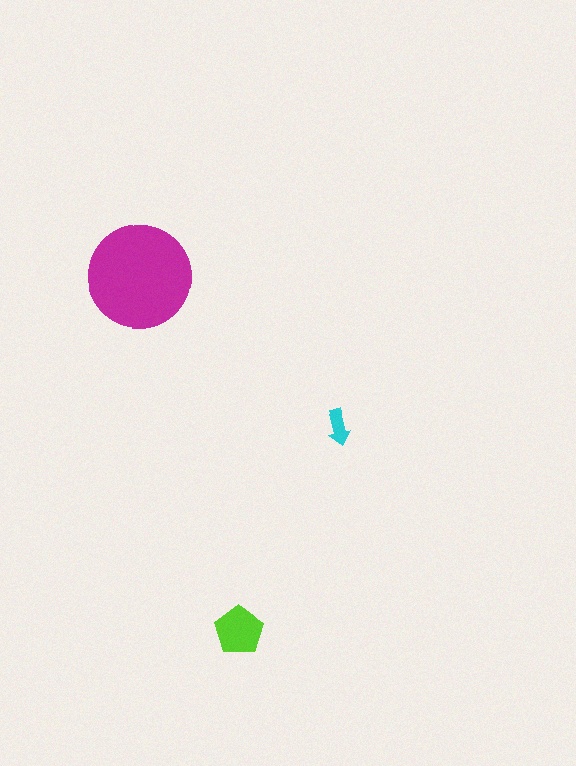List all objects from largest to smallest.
The magenta circle, the lime pentagon, the cyan arrow.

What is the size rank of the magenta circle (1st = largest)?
1st.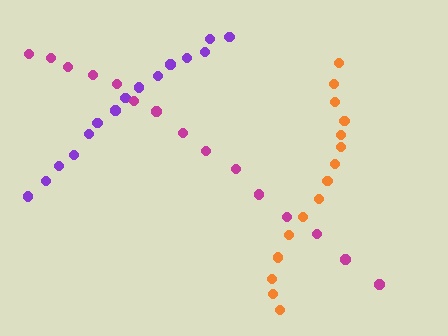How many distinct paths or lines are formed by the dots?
There are 3 distinct paths.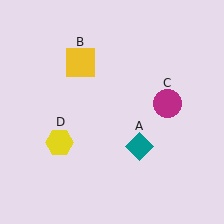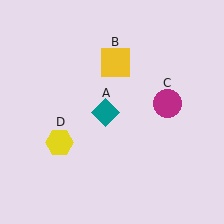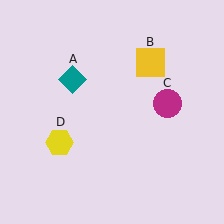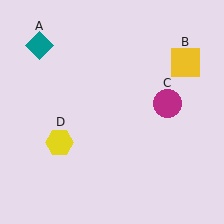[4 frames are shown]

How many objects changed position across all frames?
2 objects changed position: teal diamond (object A), yellow square (object B).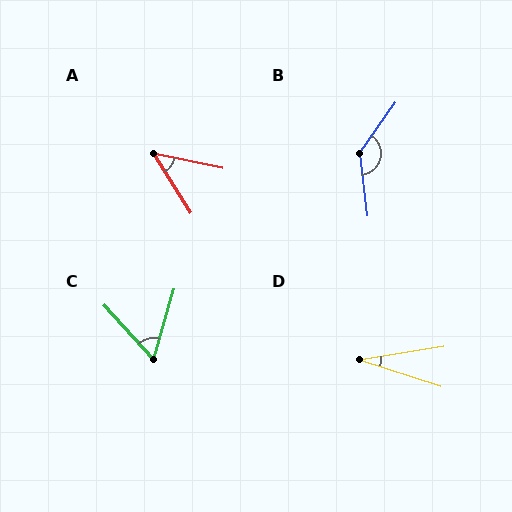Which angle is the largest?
B, at approximately 138 degrees.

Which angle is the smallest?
D, at approximately 27 degrees.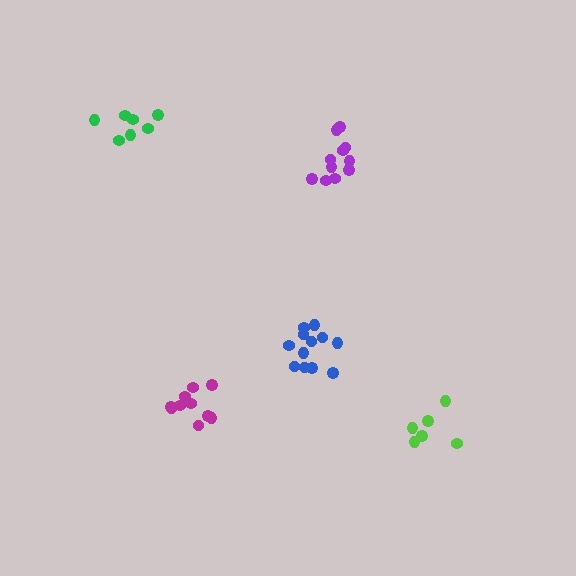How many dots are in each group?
Group 1: 11 dots, Group 2: 10 dots, Group 3: 7 dots, Group 4: 12 dots, Group 5: 6 dots (46 total).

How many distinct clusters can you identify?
There are 5 distinct clusters.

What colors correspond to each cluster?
The clusters are colored: purple, magenta, green, blue, lime.